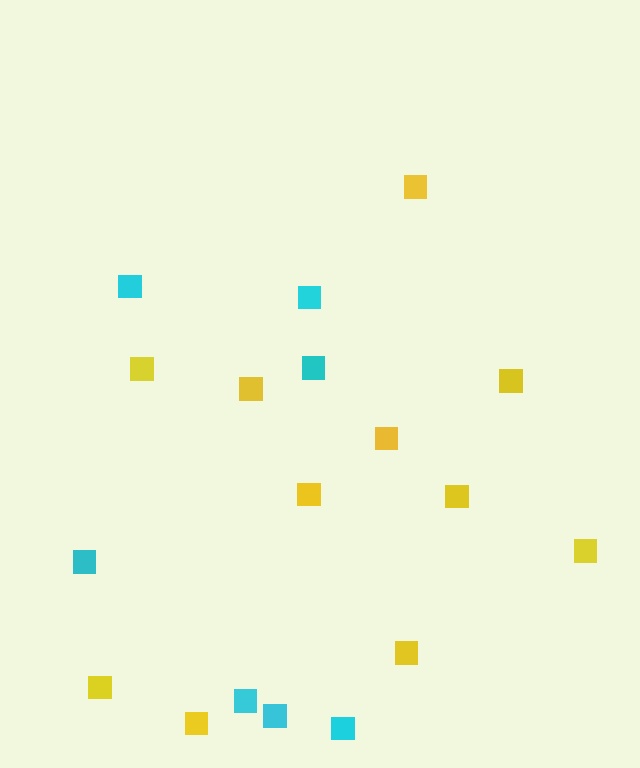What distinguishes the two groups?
There are 2 groups: one group of yellow squares (11) and one group of cyan squares (7).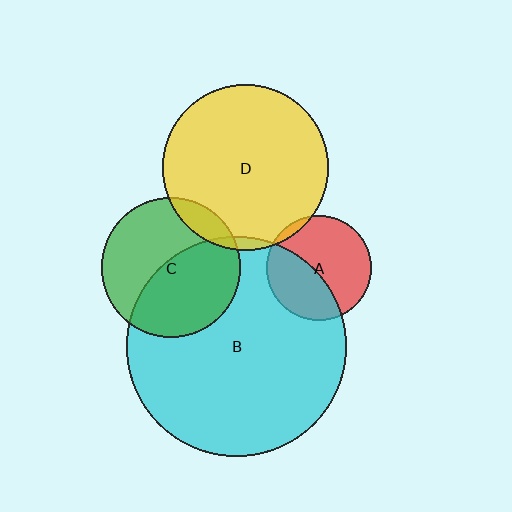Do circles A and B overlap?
Yes.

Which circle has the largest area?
Circle B (cyan).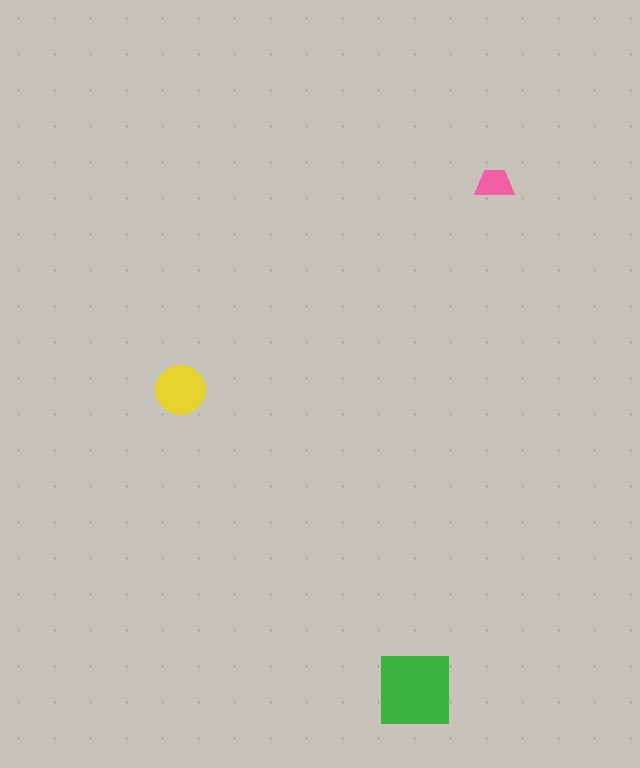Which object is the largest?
The green square.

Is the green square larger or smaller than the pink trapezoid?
Larger.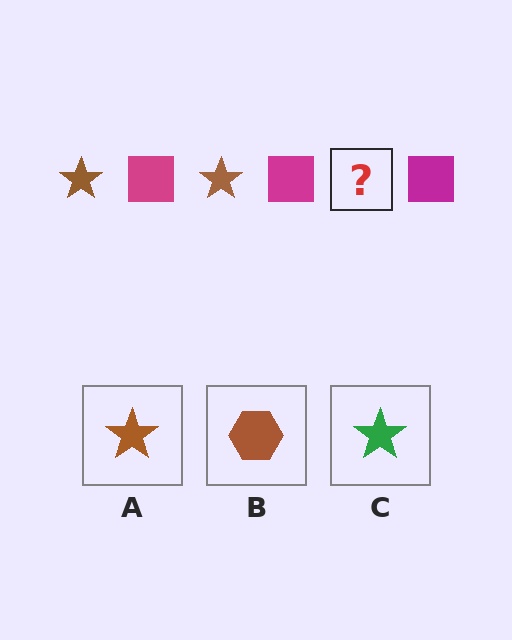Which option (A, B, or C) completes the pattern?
A.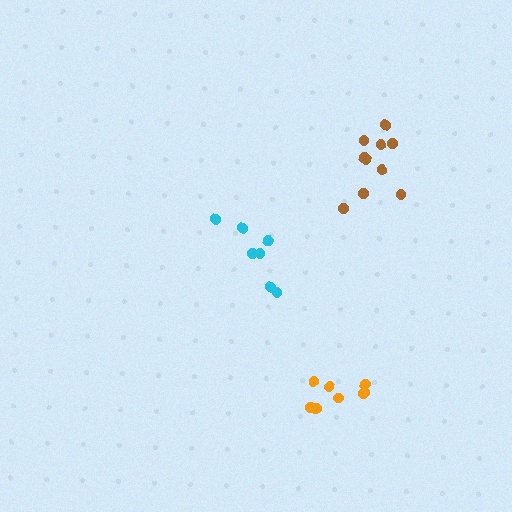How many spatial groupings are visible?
There are 3 spatial groupings.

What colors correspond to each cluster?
The clusters are colored: cyan, brown, orange.